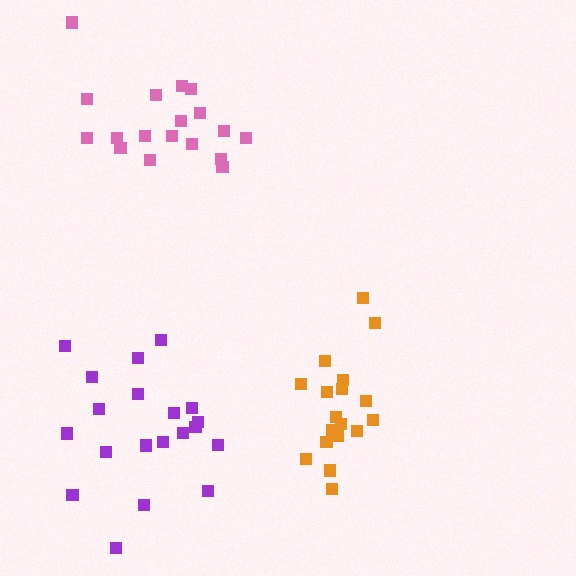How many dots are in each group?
Group 1: 18 dots, Group 2: 20 dots, Group 3: 18 dots (56 total).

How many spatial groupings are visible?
There are 3 spatial groupings.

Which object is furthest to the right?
The orange cluster is rightmost.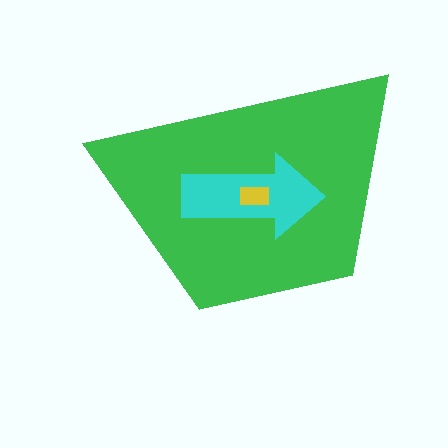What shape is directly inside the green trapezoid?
The cyan arrow.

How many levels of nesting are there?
3.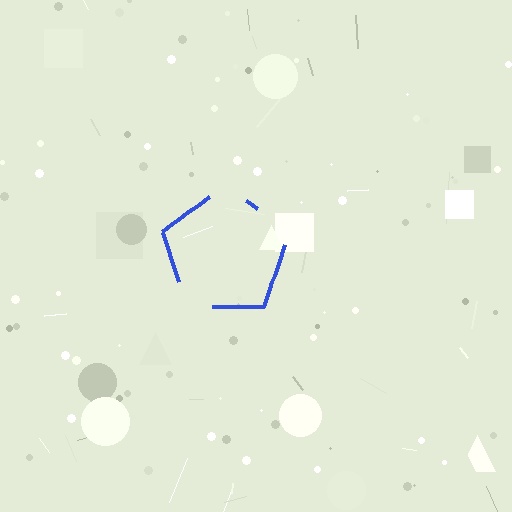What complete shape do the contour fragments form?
The contour fragments form a pentagon.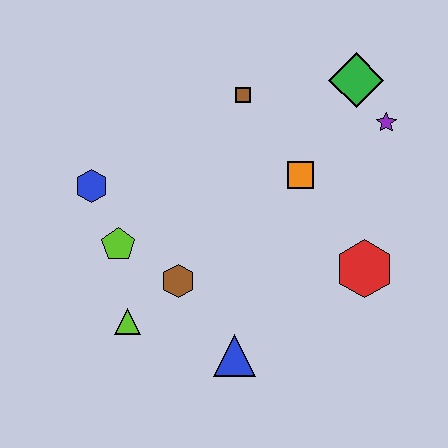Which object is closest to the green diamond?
The purple star is closest to the green diamond.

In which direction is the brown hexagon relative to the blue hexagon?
The brown hexagon is below the blue hexagon.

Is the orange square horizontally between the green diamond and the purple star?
No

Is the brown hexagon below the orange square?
Yes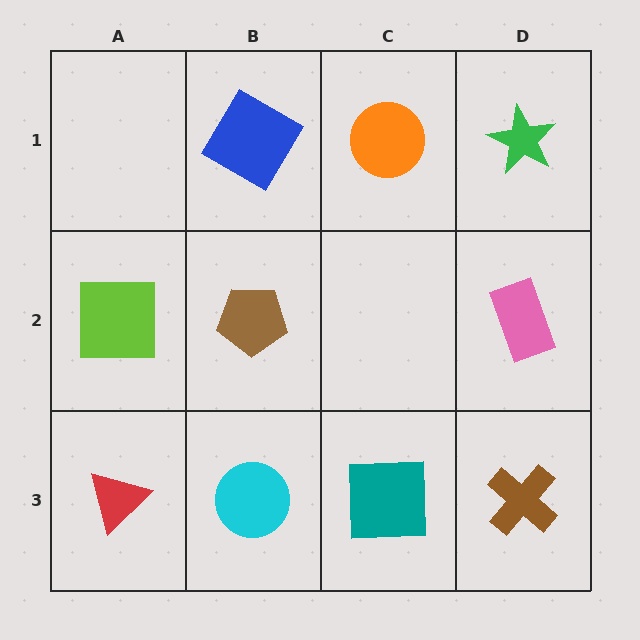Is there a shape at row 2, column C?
No, that cell is empty.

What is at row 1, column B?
A blue diamond.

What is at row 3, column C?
A teal square.